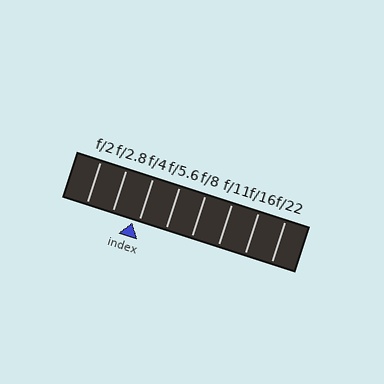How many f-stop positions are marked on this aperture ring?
There are 8 f-stop positions marked.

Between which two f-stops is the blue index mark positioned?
The index mark is between f/2.8 and f/4.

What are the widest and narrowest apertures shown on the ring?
The widest aperture shown is f/2 and the narrowest is f/22.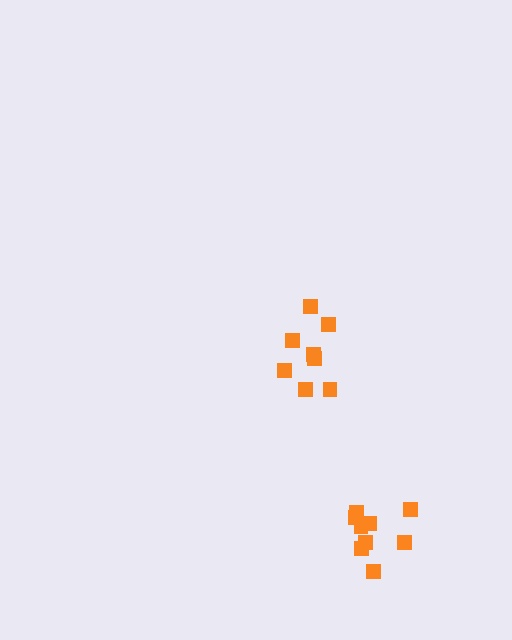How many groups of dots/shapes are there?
There are 2 groups.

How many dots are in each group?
Group 1: 8 dots, Group 2: 9 dots (17 total).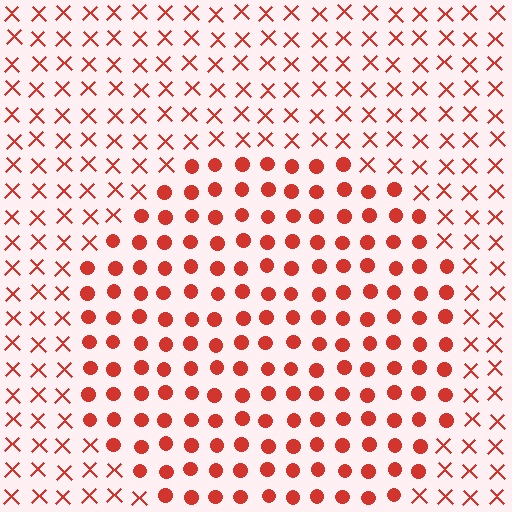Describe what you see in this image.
The image is filled with small red elements arranged in a uniform grid. A circle-shaped region contains circles, while the surrounding area contains X marks. The boundary is defined purely by the change in element shape.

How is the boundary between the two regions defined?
The boundary is defined by a change in element shape: circles inside vs. X marks outside. All elements share the same color and spacing.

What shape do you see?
I see a circle.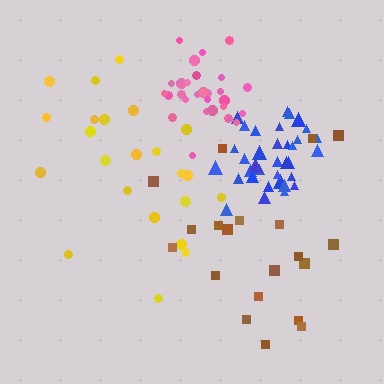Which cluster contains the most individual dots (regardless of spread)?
Blue (35).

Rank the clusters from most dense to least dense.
pink, blue, yellow, brown.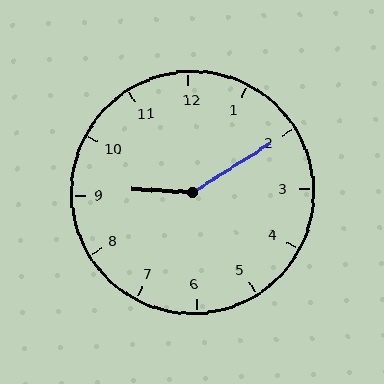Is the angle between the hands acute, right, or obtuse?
It is obtuse.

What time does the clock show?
9:10.